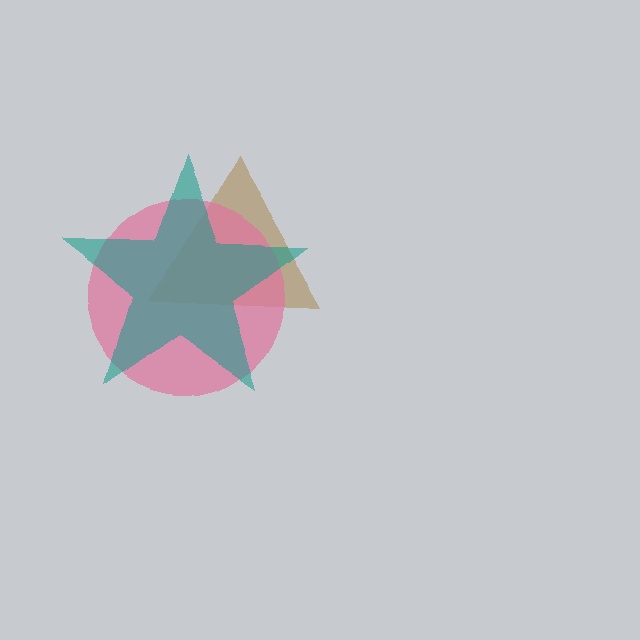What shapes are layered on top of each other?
The layered shapes are: a brown triangle, a pink circle, a teal star.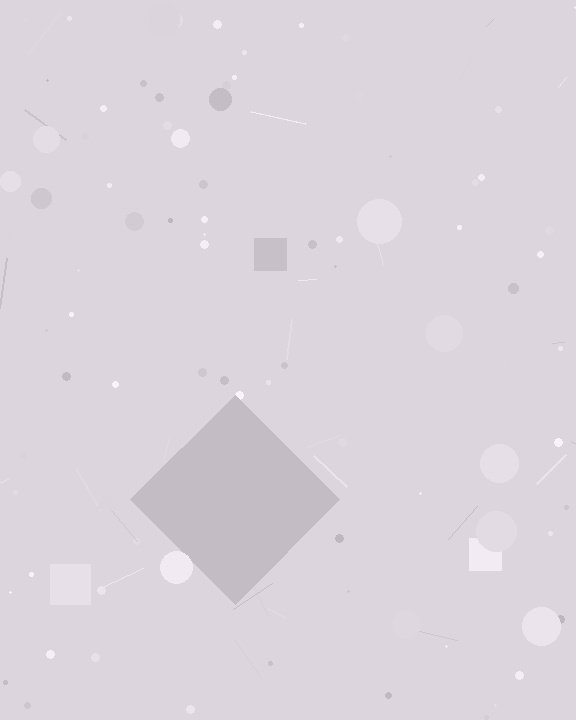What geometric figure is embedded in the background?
A diamond is embedded in the background.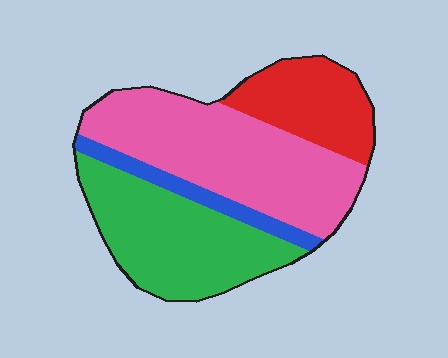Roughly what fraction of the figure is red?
Red takes up less than a quarter of the figure.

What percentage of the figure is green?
Green takes up about one third (1/3) of the figure.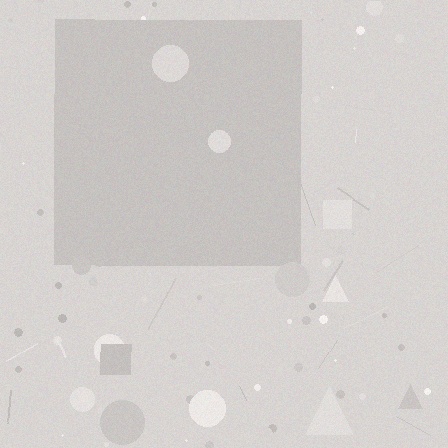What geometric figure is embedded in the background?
A square is embedded in the background.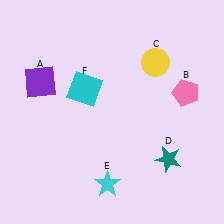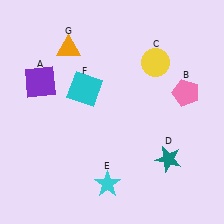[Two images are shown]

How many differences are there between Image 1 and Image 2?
There is 1 difference between the two images.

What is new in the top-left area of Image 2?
An orange triangle (G) was added in the top-left area of Image 2.